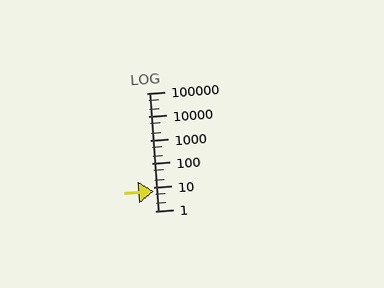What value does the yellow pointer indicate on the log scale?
The pointer indicates approximately 6.9.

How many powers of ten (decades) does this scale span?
The scale spans 5 decades, from 1 to 100000.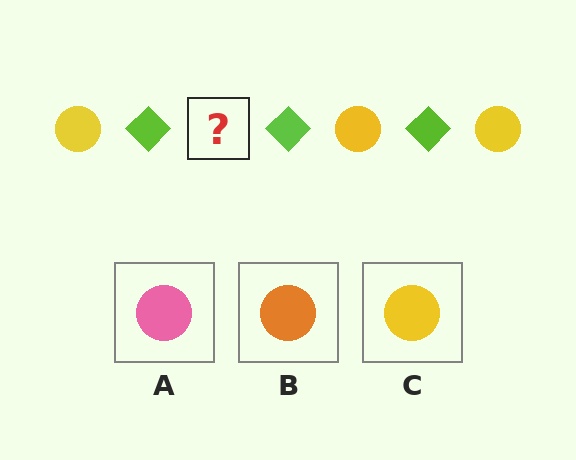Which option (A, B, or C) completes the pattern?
C.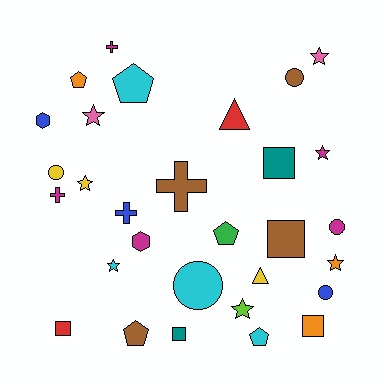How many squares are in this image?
There are 5 squares.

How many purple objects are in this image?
There are no purple objects.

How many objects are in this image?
There are 30 objects.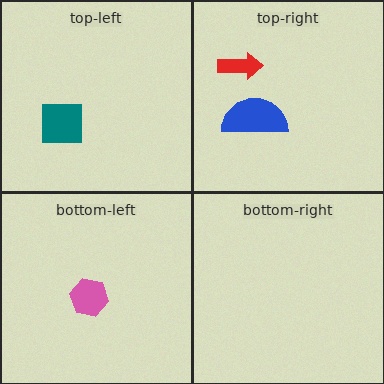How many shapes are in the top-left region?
1.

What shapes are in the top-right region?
The blue semicircle, the red arrow.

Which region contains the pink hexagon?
The bottom-left region.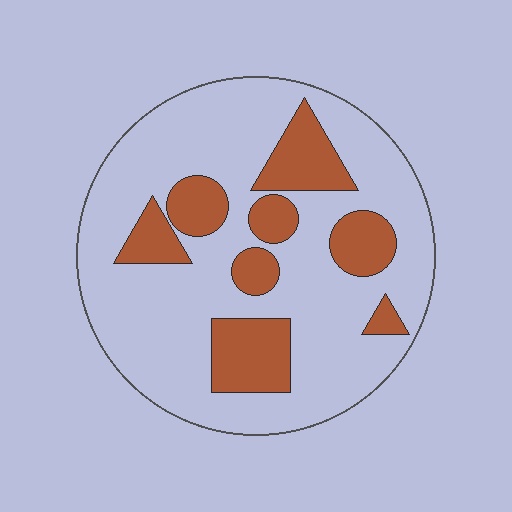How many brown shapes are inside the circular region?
8.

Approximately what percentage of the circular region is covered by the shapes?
Approximately 25%.